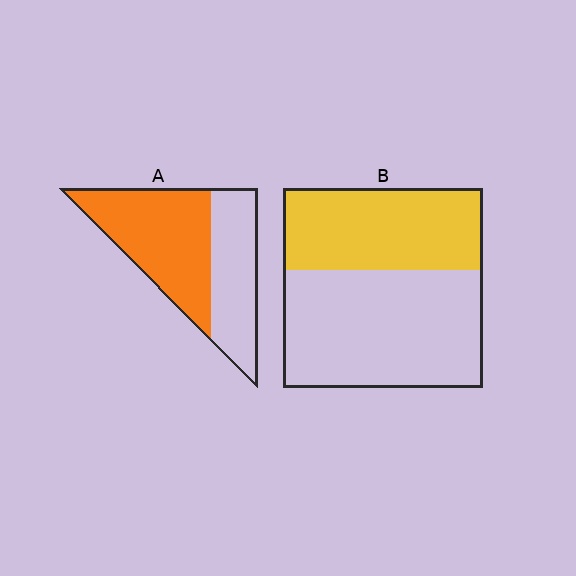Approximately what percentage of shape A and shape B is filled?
A is approximately 60% and B is approximately 40%.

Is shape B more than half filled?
No.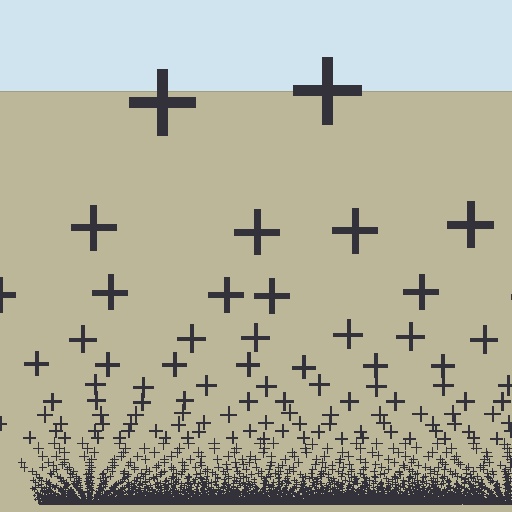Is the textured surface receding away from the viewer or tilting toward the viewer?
The surface appears to tilt toward the viewer. Texture elements get larger and sparser toward the top.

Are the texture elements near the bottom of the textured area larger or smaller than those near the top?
Smaller. The gradient is inverted — elements near the bottom are smaller and denser.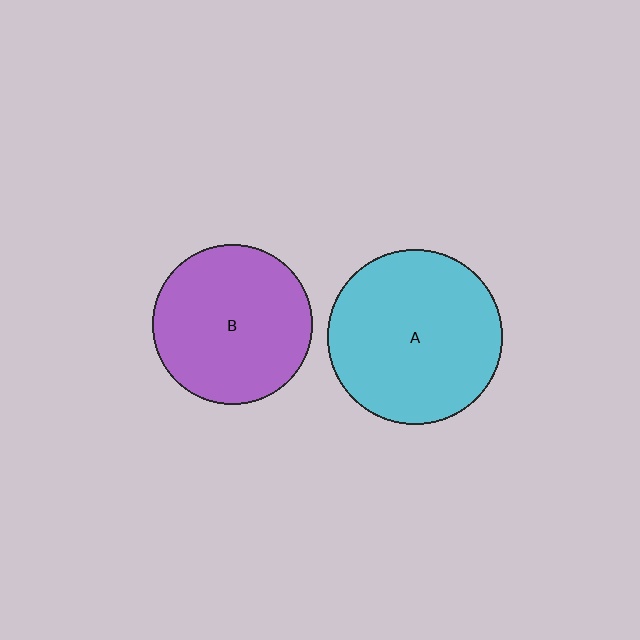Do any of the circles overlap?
No, none of the circles overlap.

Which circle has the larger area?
Circle A (cyan).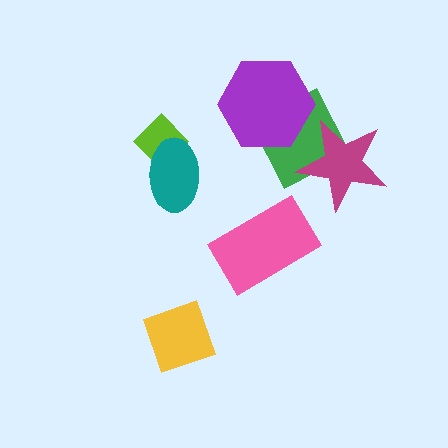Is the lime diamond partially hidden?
Yes, it is partially covered by another shape.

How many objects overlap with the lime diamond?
1 object overlaps with the lime diamond.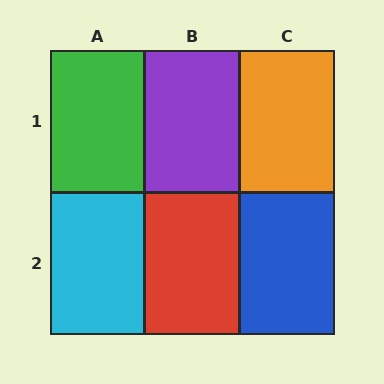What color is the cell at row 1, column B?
Purple.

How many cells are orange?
1 cell is orange.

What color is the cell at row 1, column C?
Orange.